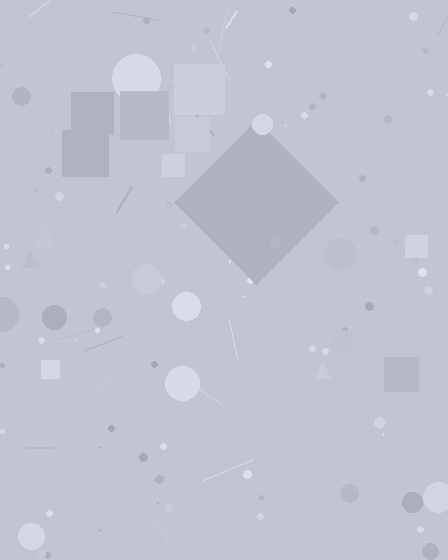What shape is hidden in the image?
A diamond is hidden in the image.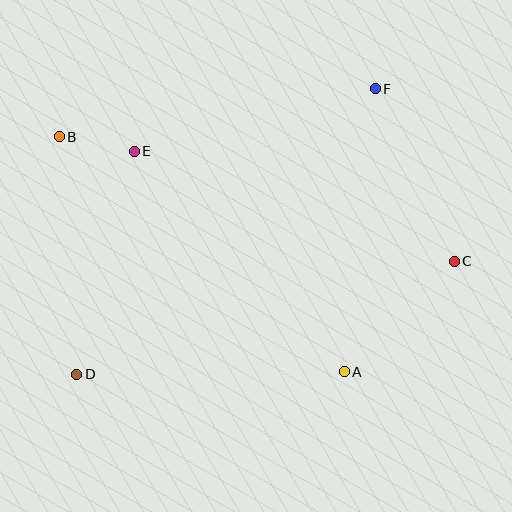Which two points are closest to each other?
Points B and E are closest to each other.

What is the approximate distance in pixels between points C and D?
The distance between C and D is approximately 394 pixels.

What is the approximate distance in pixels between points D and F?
The distance between D and F is approximately 413 pixels.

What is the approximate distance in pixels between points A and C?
The distance between A and C is approximately 156 pixels.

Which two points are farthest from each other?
Points B and C are farthest from each other.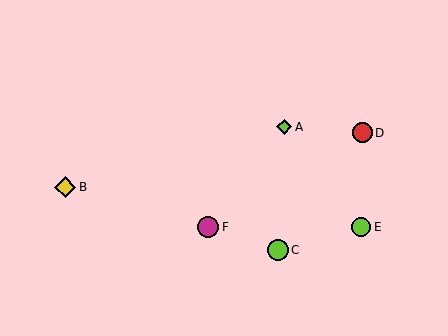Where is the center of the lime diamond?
The center of the lime diamond is at (284, 127).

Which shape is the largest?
The lime circle (labeled C) is the largest.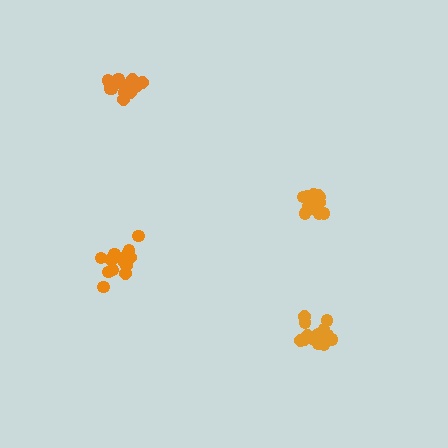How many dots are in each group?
Group 1: 16 dots, Group 2: 16 dots, Group 3: 17 dots, Group 4: 17 dots (66 total).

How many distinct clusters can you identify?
There are 4 distinct clusters.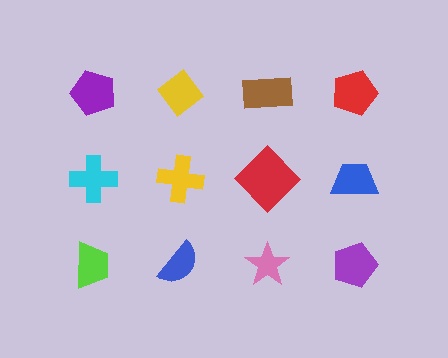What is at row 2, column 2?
A yellow cross.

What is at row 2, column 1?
A cyan cross.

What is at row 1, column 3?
A brown rectangle.